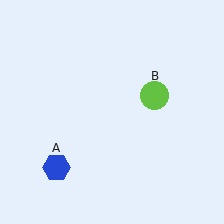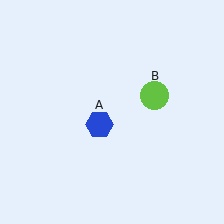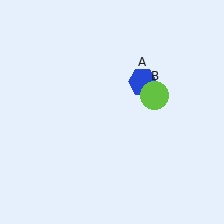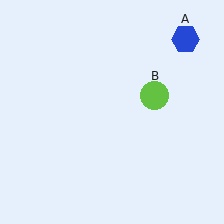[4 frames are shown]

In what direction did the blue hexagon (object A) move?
The blue hexagon (object A) moved up and to the right.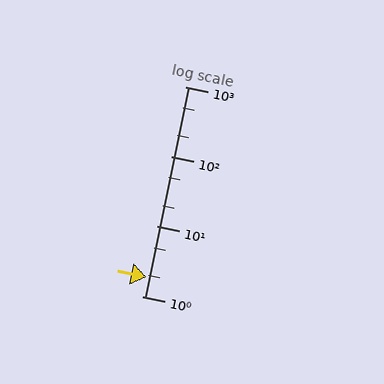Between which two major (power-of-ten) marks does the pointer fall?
The pointer is between 1 and 10.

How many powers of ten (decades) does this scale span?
The scale spans 3 decades, from 1 to 1000.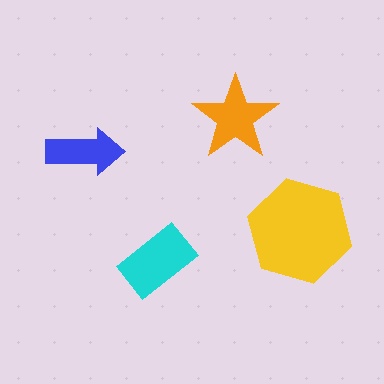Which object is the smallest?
The blue arrow.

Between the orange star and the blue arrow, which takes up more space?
The orange star.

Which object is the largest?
The yellow hexagon.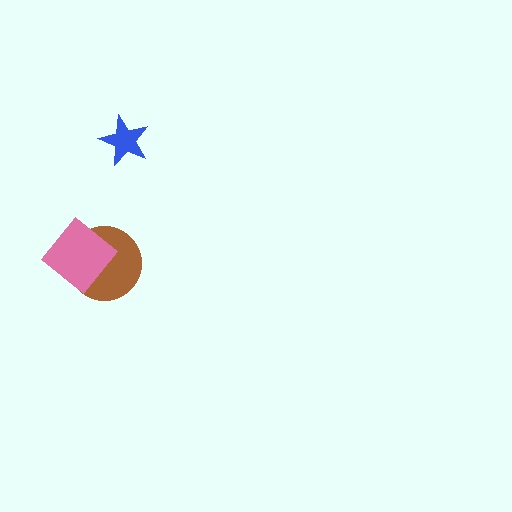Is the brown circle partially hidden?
Yes, it is partially covered by another shape.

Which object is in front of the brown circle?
The pink diamond is in front of the brown circle.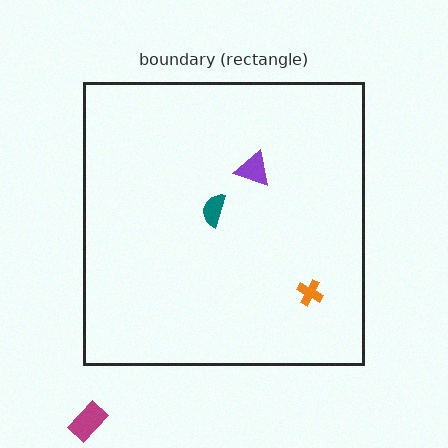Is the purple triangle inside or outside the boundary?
Inside.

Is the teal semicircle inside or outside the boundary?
Inside.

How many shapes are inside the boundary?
3 inside, 1 outside.